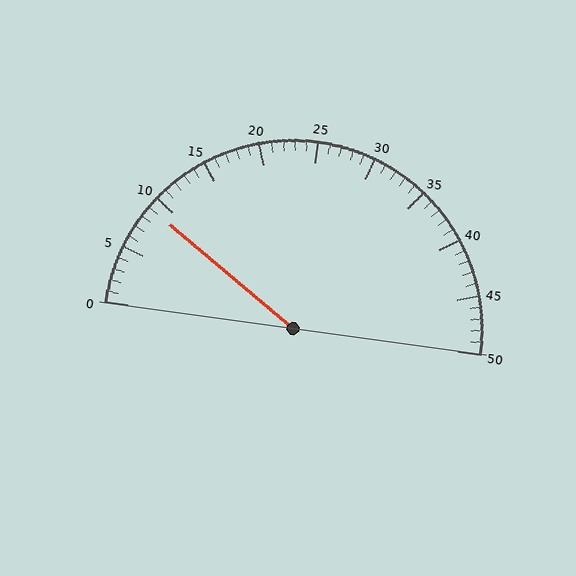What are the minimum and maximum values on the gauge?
The gauge ranges from 0 to 50.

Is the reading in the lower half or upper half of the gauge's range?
The reading is in the lower half of the range (0 to 50).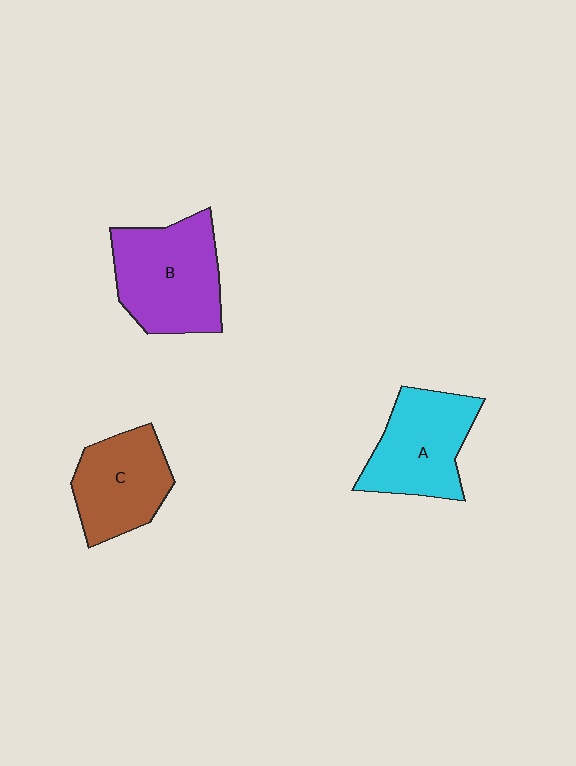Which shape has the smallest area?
Shape C (brown).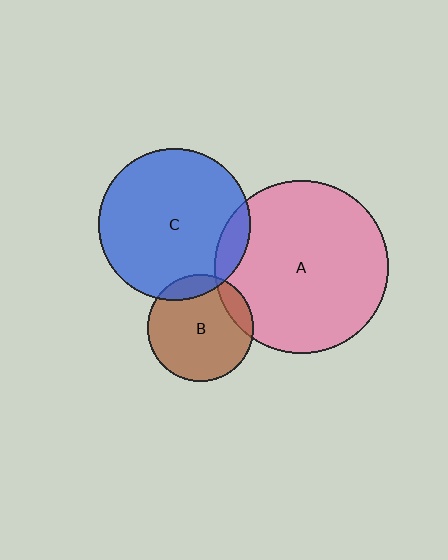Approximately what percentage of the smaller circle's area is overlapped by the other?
Approximately 10%.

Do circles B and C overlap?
Yes.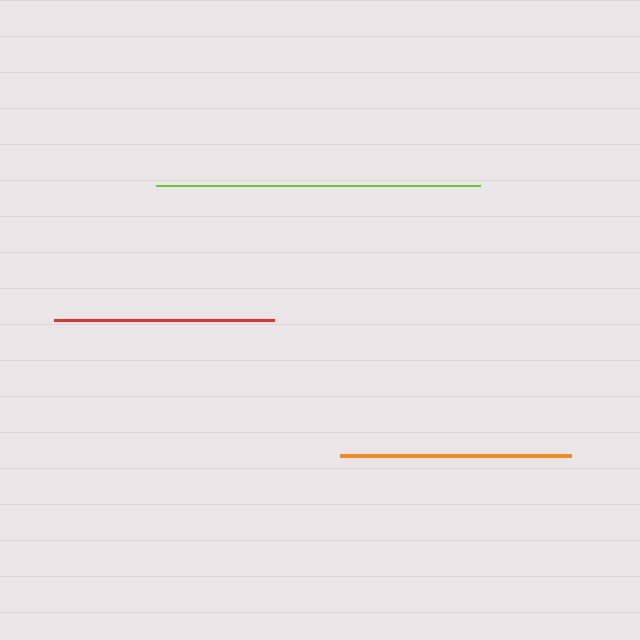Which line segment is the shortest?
The red line is the shortest at approximately 220 pixels.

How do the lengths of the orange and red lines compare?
The orange and red lines are approximately the same length.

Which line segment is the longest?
The lime line is the longest at approximately 324 pixels.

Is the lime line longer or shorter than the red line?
The lime line is longer than the red line.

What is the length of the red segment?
The red segment is approximately 220 pixels long.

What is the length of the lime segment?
The lime segment is approximately 324 pixels long.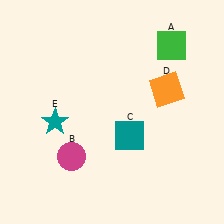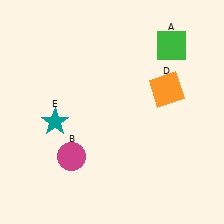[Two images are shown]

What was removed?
The teal square (C) was removed in Image 2.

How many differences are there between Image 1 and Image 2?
There is 1 difference between the two images.